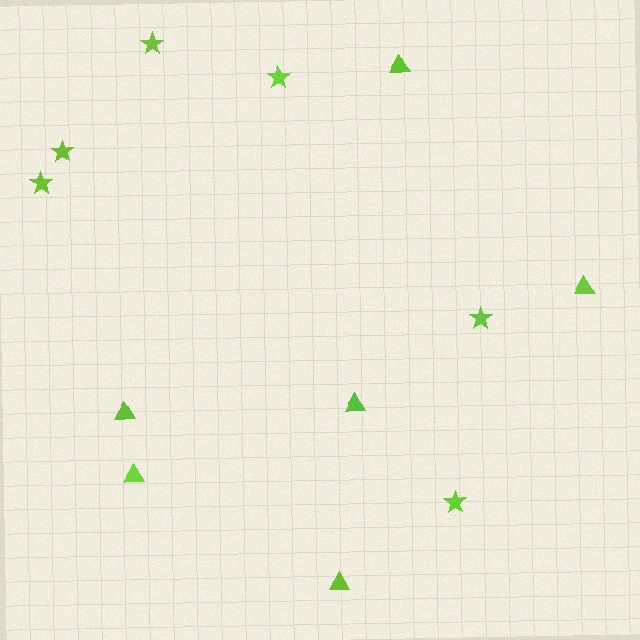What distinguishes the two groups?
There are 2 groups: one group of stars (6) and one group of triangles (6).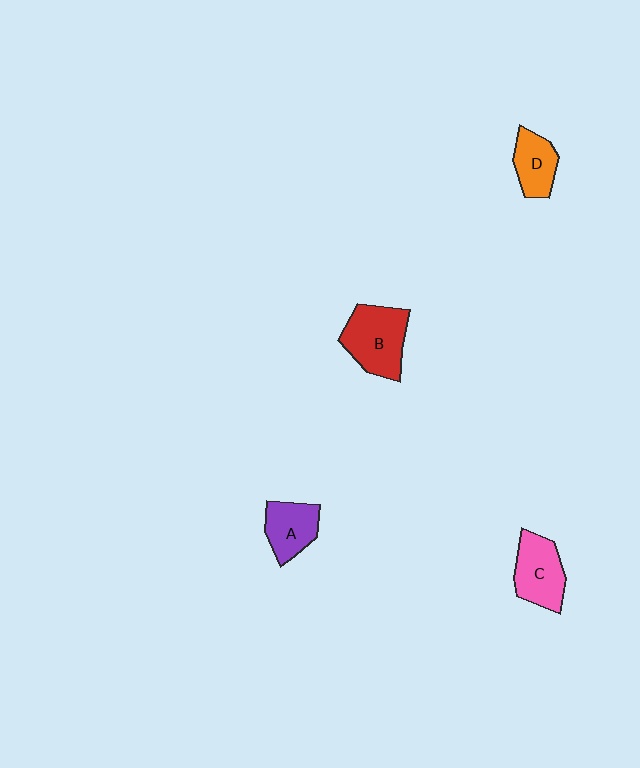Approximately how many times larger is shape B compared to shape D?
Approximately 1.6 times.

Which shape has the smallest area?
Shape D (orange).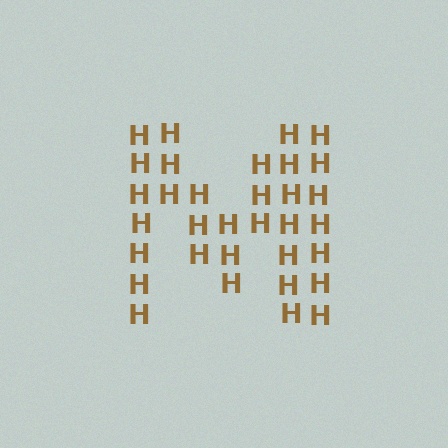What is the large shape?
The large shape is the letter M.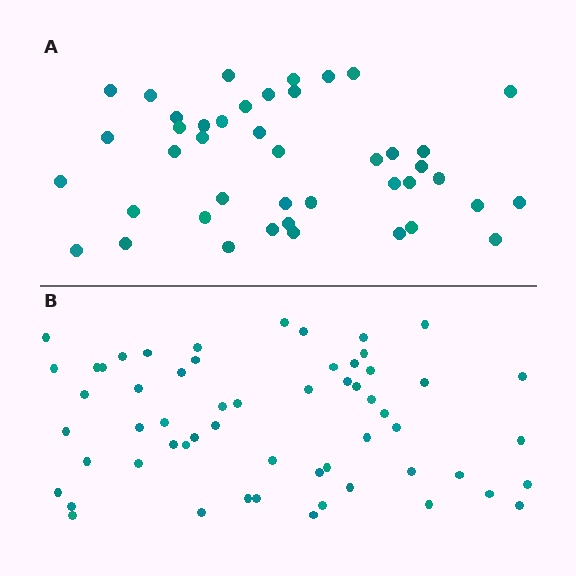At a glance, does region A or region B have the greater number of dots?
Region B (the bottom region) has more dots.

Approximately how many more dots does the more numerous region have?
Region B has approximately 15 more dots than region A.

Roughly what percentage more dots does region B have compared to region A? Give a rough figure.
About 35% more.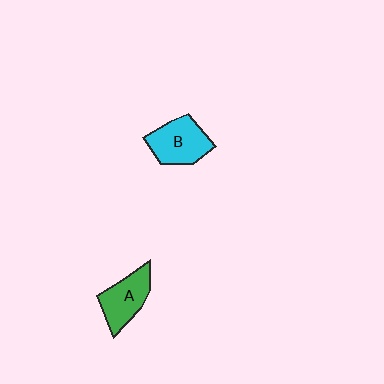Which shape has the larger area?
Shape B (cyan).